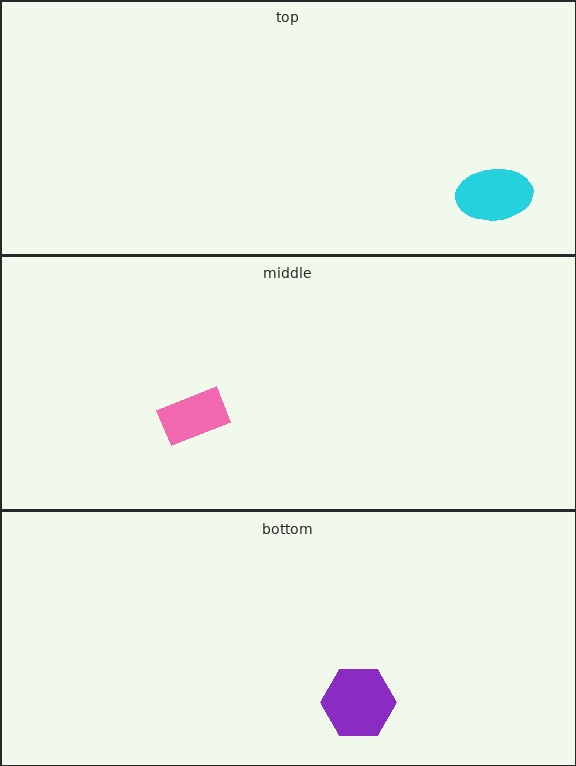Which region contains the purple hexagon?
The bottom region.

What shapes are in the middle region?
The pink rectangle.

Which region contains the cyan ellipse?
The top region.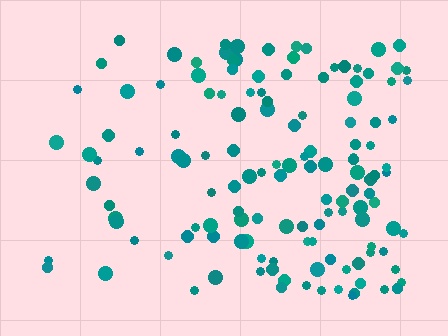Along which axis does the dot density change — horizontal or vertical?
Horizontal.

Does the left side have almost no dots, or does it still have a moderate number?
Still a moderate number, just noticeably fewer than the right.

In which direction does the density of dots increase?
From left to right, with the right side densest.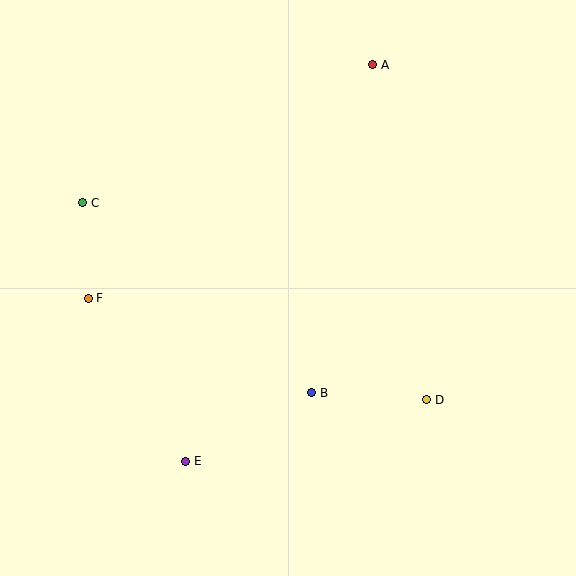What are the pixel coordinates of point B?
Point B is at (312, 393).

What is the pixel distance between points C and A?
The distance between C and A is 321 pixels.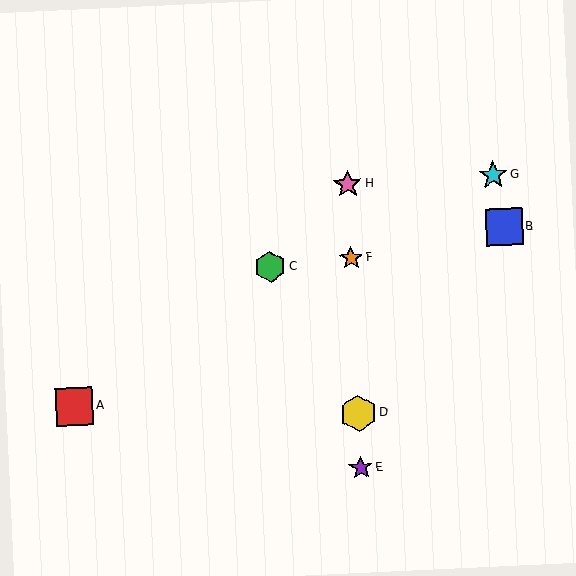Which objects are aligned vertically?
Objects D, E, F, H are aligned vertically.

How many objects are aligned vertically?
4 objects (D, E, F, H) are aligned vertically.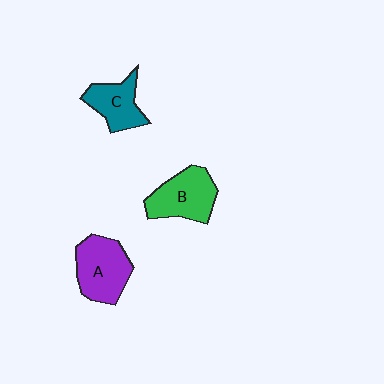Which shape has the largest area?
Shape A (purple).